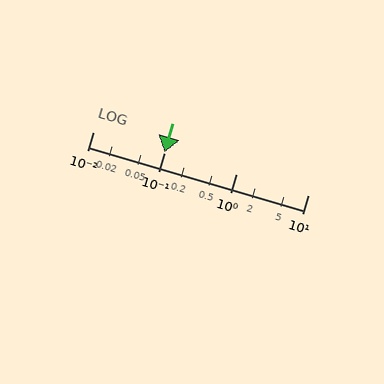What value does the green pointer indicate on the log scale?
The pointer indicates approximately 0.1.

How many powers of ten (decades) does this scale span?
The scale spans 3 decades, from 0.01 to 10.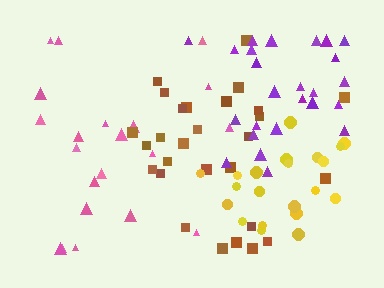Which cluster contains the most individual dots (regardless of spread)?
Brown (28).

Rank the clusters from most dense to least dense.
yellow, brown, purple, pink.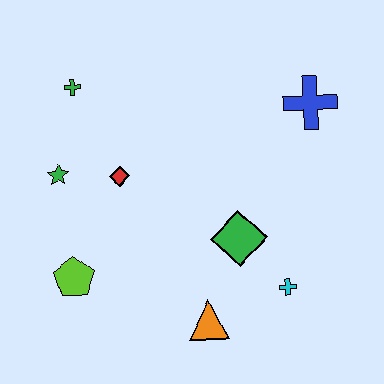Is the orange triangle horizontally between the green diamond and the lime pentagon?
Yes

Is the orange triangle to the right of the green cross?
Yes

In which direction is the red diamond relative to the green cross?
The red diamond is below the green cross.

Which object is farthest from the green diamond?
The green cross is farthest from the green diamond.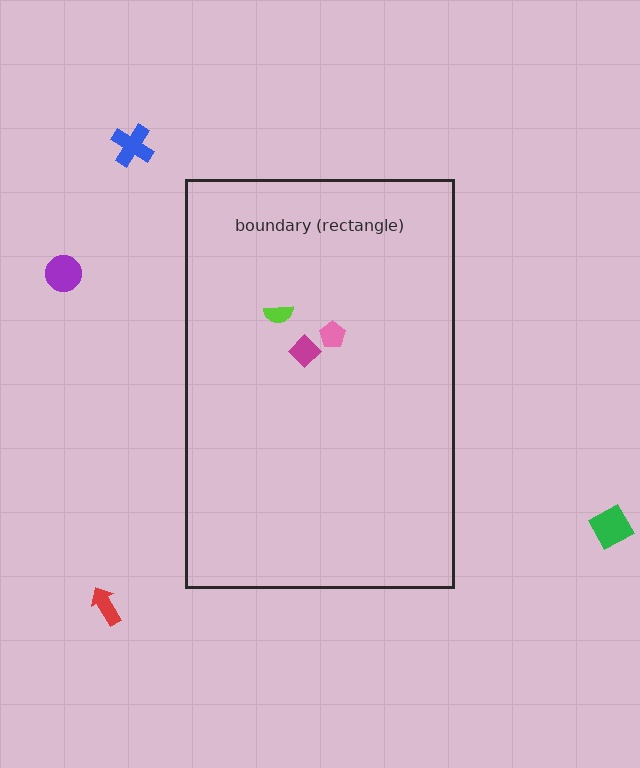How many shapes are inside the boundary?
3 inside, 4 outside.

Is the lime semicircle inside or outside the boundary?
Inside.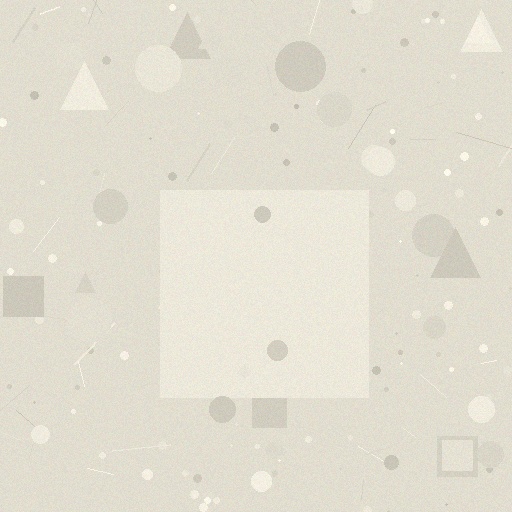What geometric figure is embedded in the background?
A square is embedded in the background.